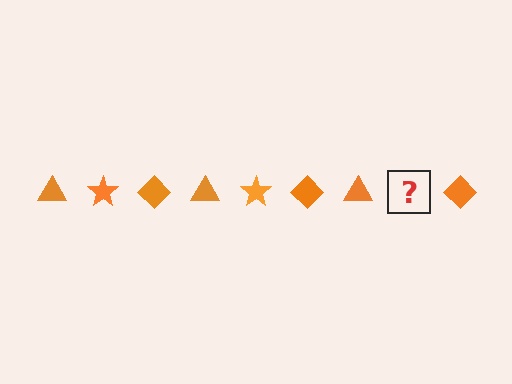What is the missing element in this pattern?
The missing element is an orange star.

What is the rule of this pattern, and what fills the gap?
The rule is that the pattern cycles through triangle, star, diamond shapes in orange. The gap should be filled with an orange star.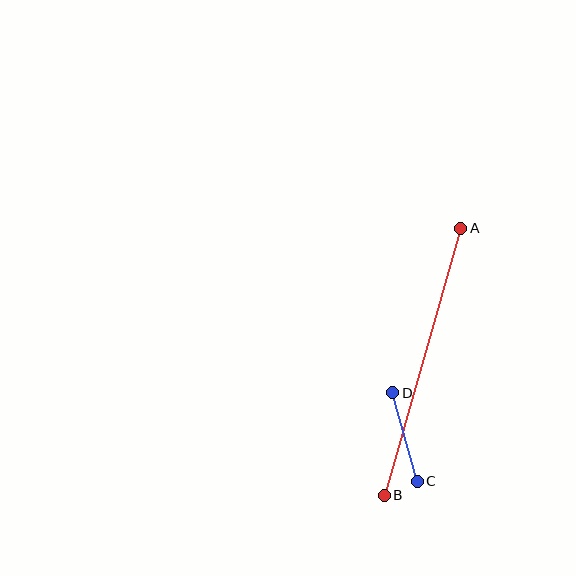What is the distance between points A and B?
The distance is approximately 278 pixels.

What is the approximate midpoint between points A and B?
The midpoint is at approximately (422, 362) pixels.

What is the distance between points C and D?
The distance is approximately 92 pixels.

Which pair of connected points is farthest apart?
Points A and B are farthest apart.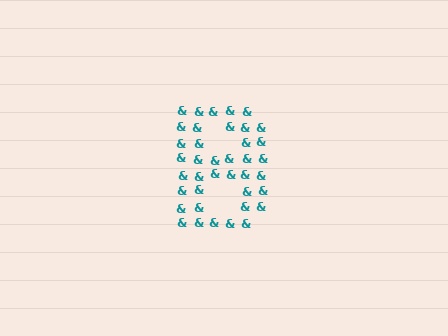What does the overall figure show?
The overall figure shows the letter B.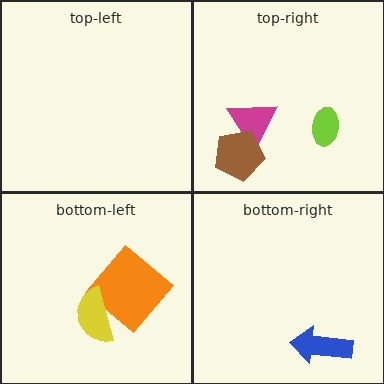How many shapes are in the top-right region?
3.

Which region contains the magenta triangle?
The top-right region.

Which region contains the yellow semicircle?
The bottom-left region.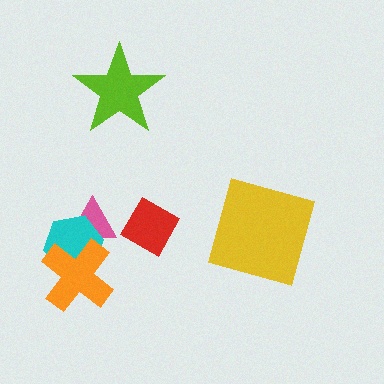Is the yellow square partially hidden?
No, no other shape covers it.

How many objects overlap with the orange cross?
2 objects overlap with the orange cross.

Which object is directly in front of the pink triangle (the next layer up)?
The cyan hexagon is directly in front of the pink triangle.